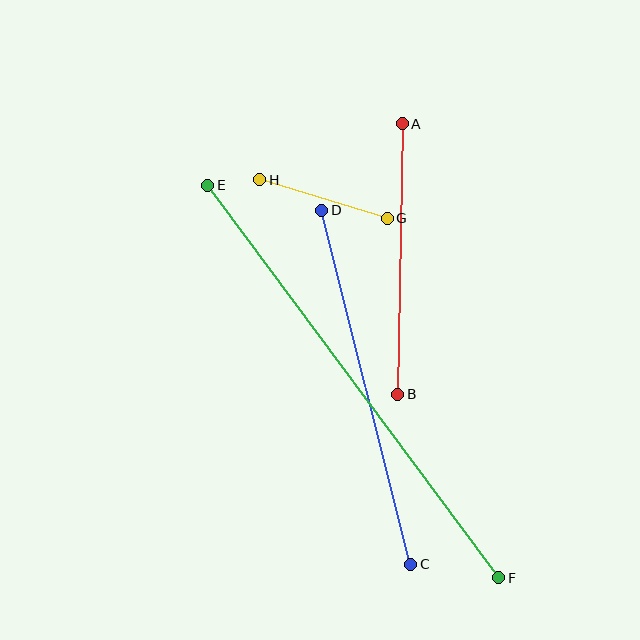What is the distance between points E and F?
The distance is approximately 489 pixels.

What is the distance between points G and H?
The distance is approximately 133 pixels.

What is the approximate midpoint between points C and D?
The midpoint is at approximately (366, 387) pixels.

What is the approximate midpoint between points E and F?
The midpoint is at approximately (353, 381) pixels.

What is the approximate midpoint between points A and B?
The midpoint is at approximately (400, 259) pixels.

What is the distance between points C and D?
The distance is approximately 365 pixels.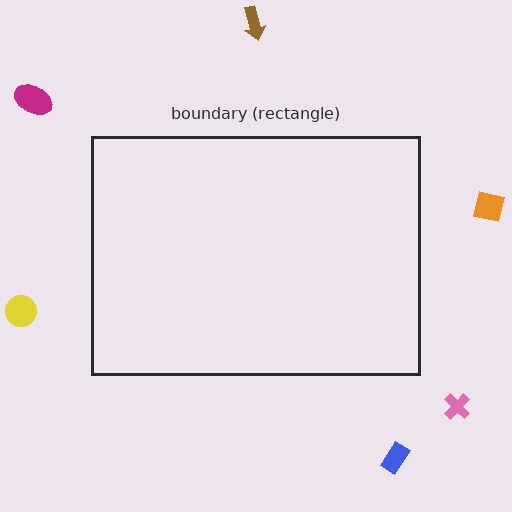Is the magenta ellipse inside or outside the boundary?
Outside.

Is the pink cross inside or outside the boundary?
Outside.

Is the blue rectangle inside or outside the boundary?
Outside.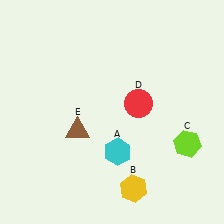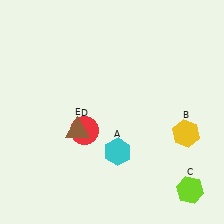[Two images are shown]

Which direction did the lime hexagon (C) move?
The lime hexagon (C) moved down.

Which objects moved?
The objects that moved are: the yellow hexagon (B), the lime hexagon (C), the red circle (D).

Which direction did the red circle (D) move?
The red circle (D) moved left.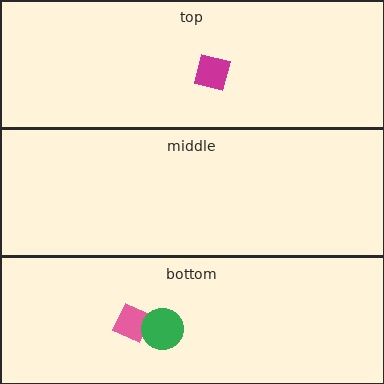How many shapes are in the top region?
1.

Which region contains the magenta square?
The top region.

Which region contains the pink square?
The bottom region.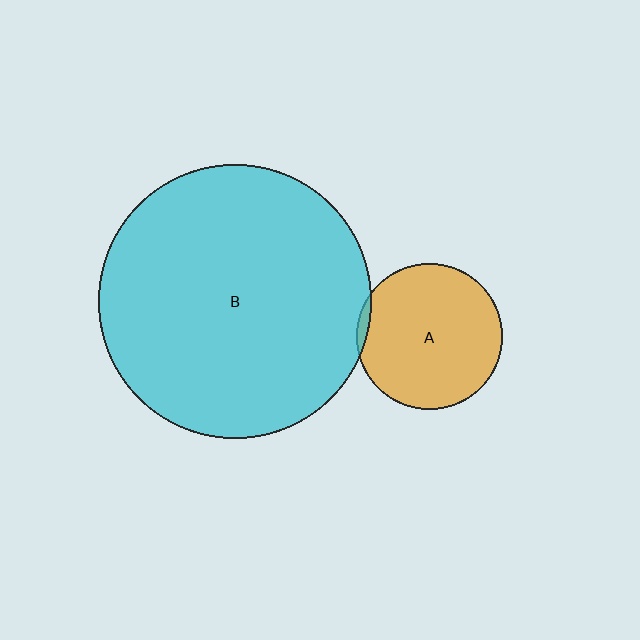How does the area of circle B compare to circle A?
Approximately 3.5 times.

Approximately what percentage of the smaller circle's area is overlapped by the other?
Approximately 5%.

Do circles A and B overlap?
Yes.